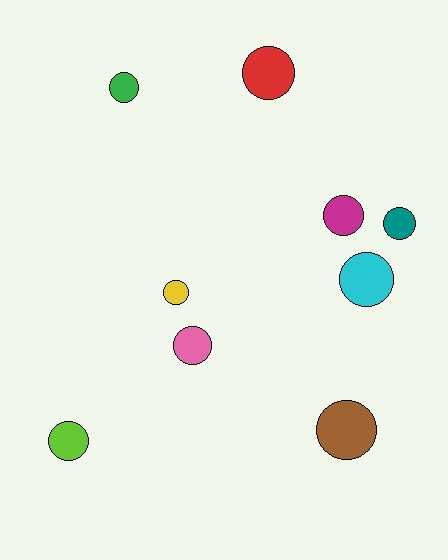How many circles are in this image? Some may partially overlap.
There are 9 circles.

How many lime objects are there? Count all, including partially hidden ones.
There is 1 lime object.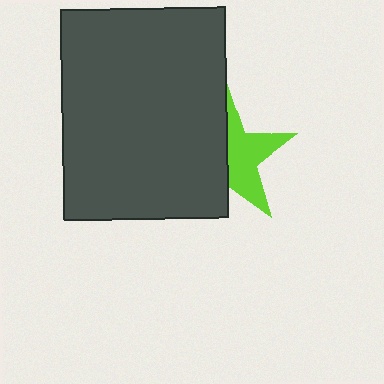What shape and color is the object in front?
The object in front is a dark gray rectangle.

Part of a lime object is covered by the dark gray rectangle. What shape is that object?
It is a star.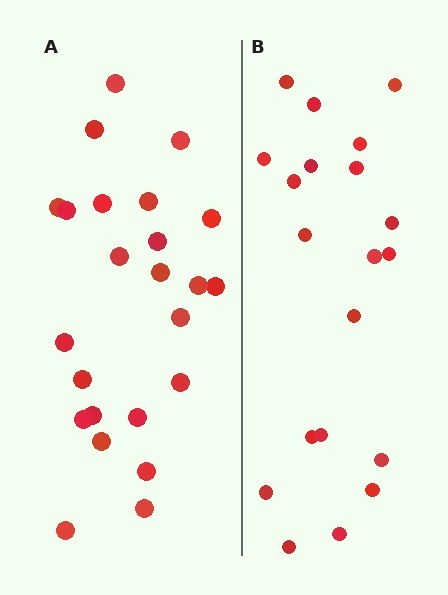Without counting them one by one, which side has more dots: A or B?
Region A (the left region) has more dots.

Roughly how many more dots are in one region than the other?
Region A has about 4 more dots than region B.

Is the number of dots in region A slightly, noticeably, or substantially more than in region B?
Region A has only slightly more — the two regions are fairly close. The ratio is roughly 1.2 to 1.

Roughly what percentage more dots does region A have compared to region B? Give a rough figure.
About 20% more.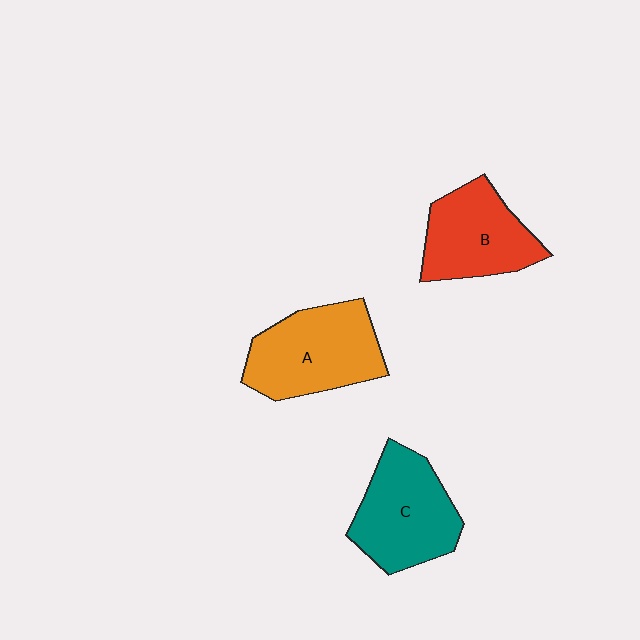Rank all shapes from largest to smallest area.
From largest to smallest: A (orange), C (teal), B (red).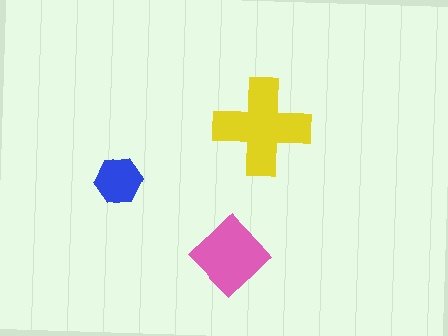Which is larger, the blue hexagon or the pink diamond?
The pink diamond.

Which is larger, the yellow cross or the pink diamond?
The yellow cross.